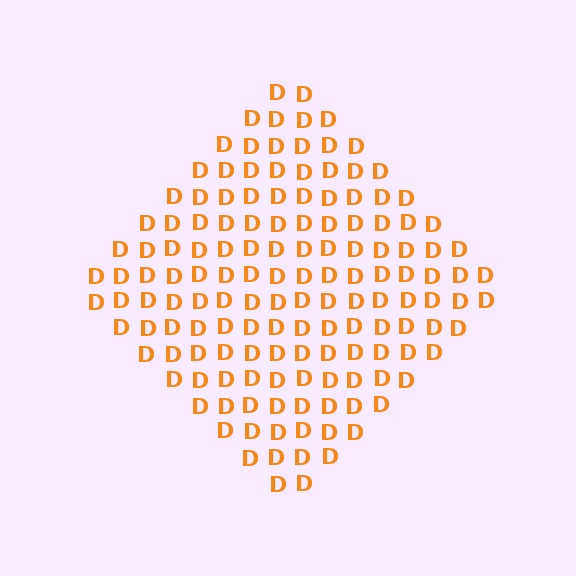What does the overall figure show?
The overall figure shows a diamond.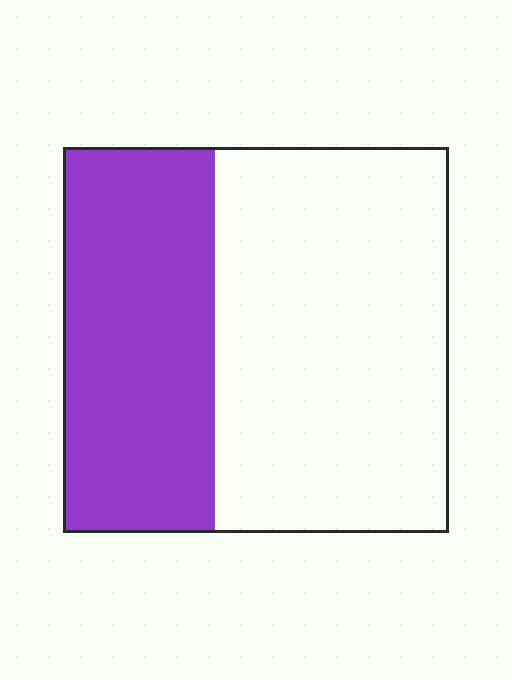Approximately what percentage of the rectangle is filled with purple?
Approximately 40%.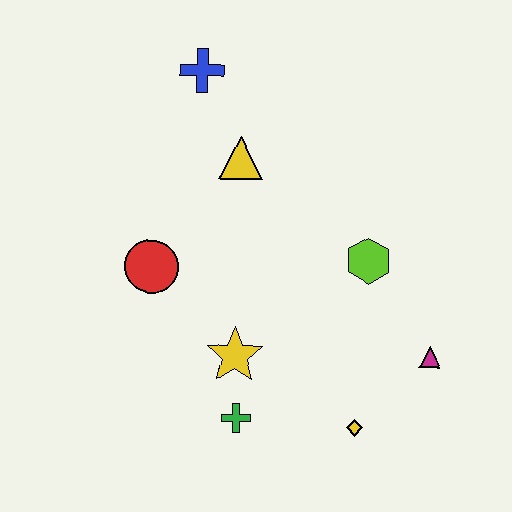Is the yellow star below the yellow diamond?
No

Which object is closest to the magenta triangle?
The yellow diamond is closest to the magenta triangle.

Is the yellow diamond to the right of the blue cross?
Yes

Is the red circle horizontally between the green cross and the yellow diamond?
No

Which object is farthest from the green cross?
The blue cross is farthest from the green cross.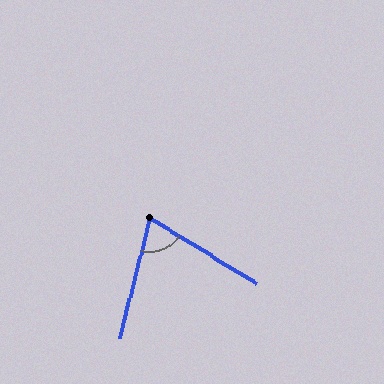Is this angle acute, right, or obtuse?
It is acute.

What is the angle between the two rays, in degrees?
Approximately 73 degrees.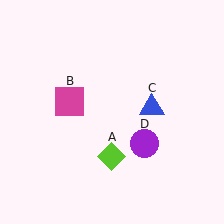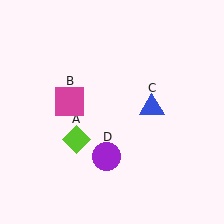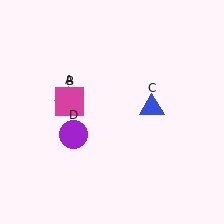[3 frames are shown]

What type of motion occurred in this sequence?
The lime diamond (object A), purple circle (object D) rotated clockwise around the center of the scene.